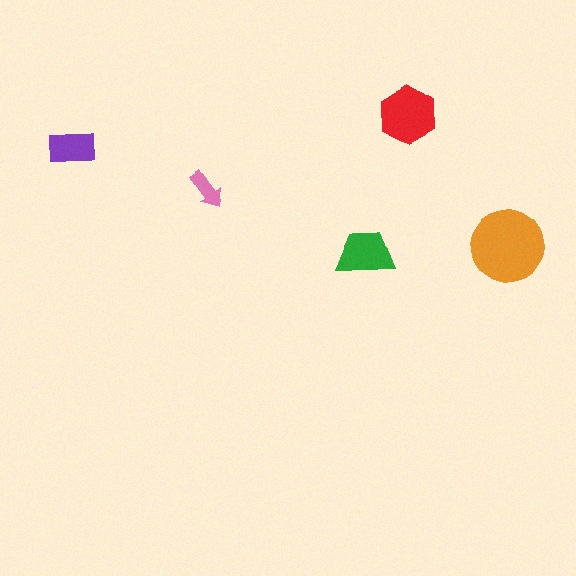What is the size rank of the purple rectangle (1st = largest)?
4th.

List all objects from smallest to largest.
The pink arrow, the purple rectangle, the green trapezoid, the red hexagon, the orange circle.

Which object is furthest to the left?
The purple rectangle is leftmost.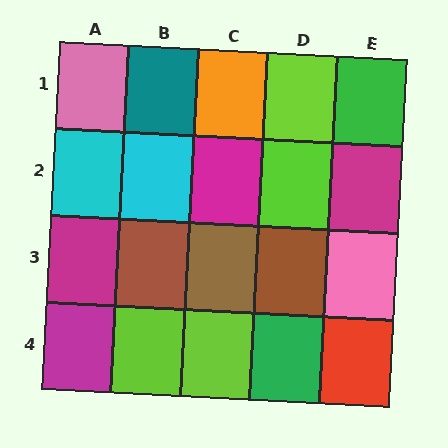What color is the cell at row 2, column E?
Magenta.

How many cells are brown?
3 cells are brown.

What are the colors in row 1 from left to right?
Pink, teal, orange, lime, green.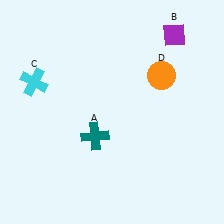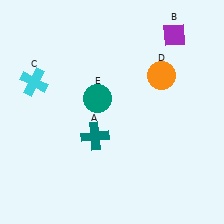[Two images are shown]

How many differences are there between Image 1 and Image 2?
There is 1 difference between the two images.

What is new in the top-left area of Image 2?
A teal circle (E) was added in the top-left area of Image 2.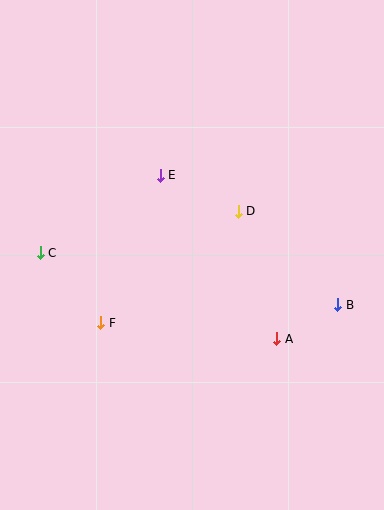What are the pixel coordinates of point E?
Point E is at (160, 175).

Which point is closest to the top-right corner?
Point D is closest to the top-right corner.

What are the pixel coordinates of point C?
Point C is at (40, 253).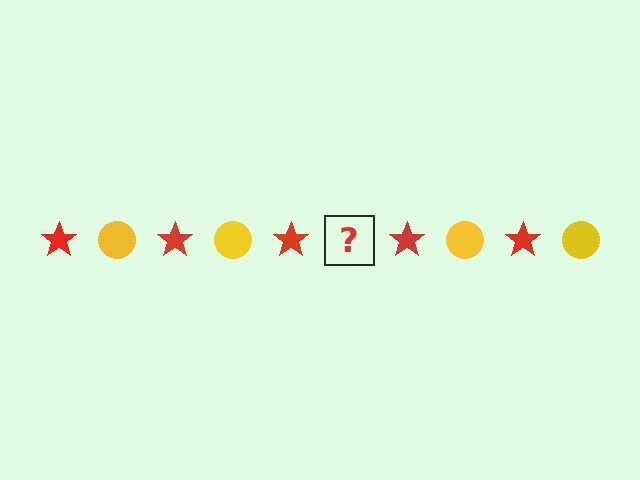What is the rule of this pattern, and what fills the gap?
The rule is that the pattern alternates between red star and yellow circle. The gap should be filled with a yellow circle.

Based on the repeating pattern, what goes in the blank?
The blank should be a yellow circle.